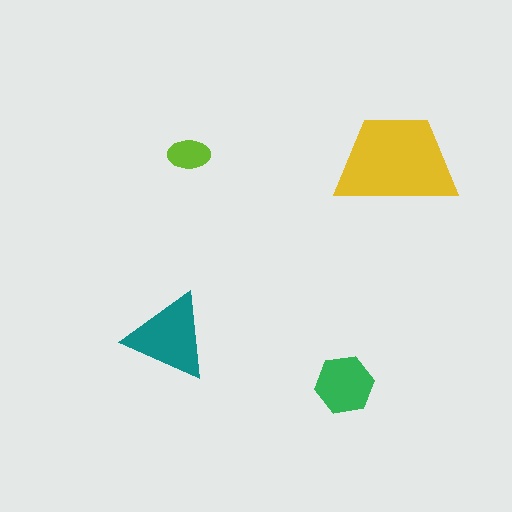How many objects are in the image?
There are 4 objects in the image.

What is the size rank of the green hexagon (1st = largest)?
3rd.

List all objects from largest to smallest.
The yellow trapezoid, the teal triangle, the green hexagon, the lime ellipse.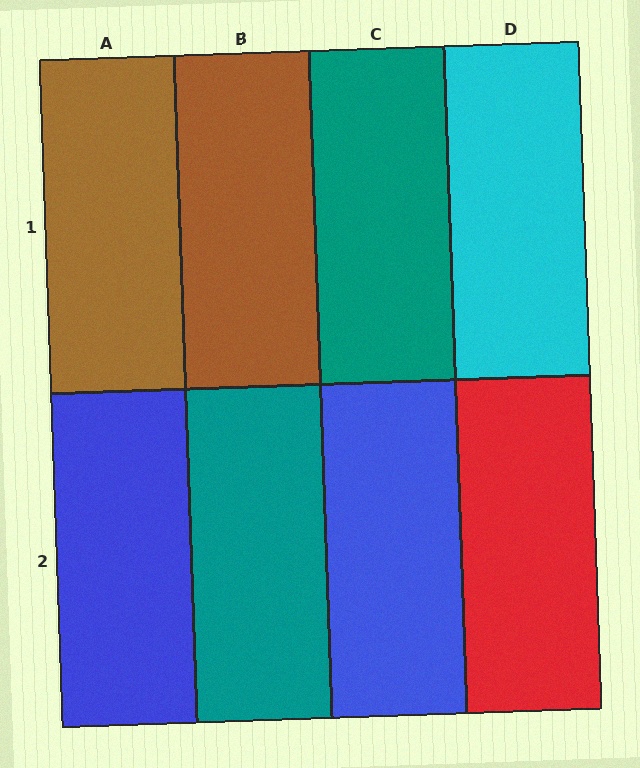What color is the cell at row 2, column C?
Blue.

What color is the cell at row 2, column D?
Red.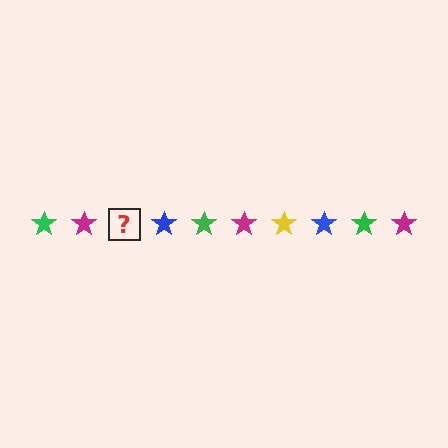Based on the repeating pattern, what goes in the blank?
The blank should be a yellow star.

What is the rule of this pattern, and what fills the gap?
The rule is that the pattern cycles through green, magenta, yellow, blue stars. The gap should be filled with a yellow star.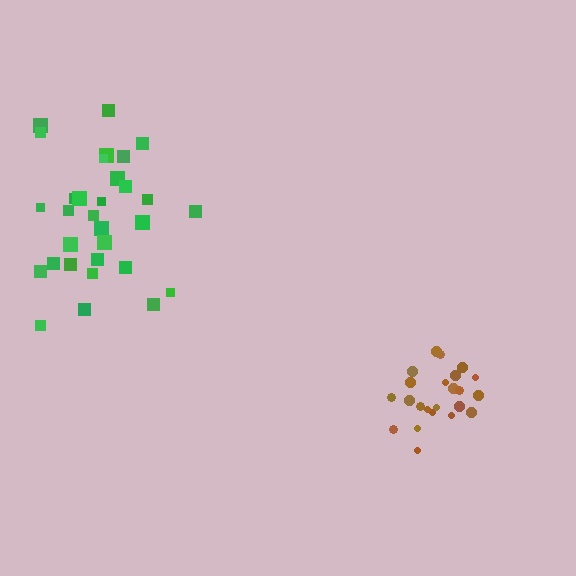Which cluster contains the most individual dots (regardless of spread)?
Green (31).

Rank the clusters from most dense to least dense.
brown, green.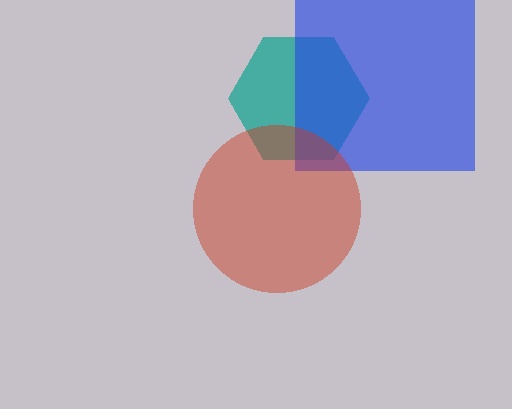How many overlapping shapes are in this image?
There are 3 overlapping shapes in the image.